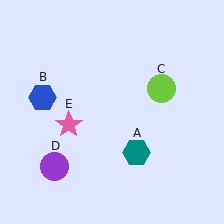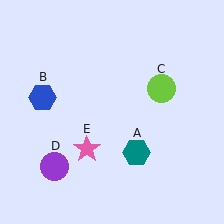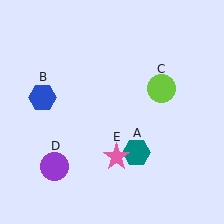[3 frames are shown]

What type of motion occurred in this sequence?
The pink star (object E) rotated counterclockwise around the center of the scene.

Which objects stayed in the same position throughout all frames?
Teal hexagon (object A) and blue hexagon (object B) and lime circle (object C) and purple circle (object D) remained stationary.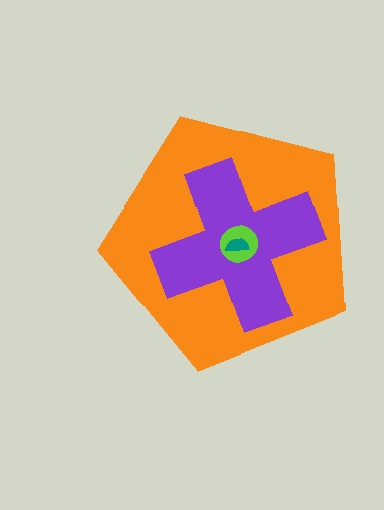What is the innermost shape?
The teal semicircle.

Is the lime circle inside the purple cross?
Yes.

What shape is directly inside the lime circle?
The teal semicircle.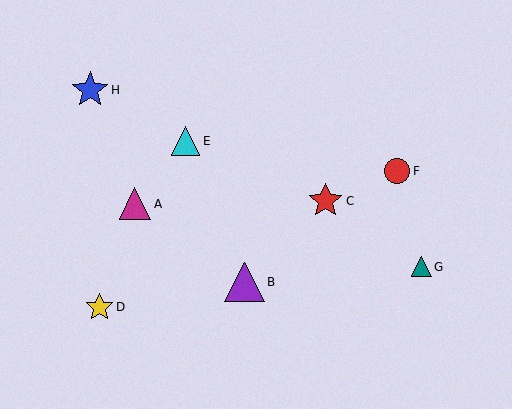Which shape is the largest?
The purple triangle (labeled B) is the largest.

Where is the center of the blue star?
The center of the blue star is at (90, 90).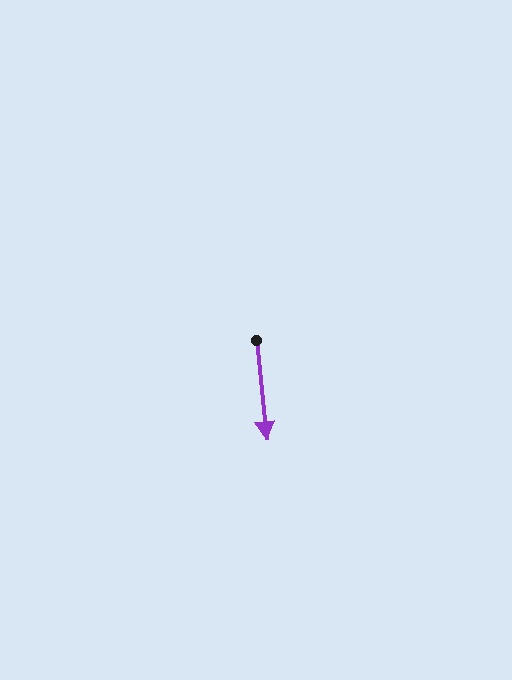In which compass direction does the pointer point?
South.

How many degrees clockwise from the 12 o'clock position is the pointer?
Approximately 174 degrees.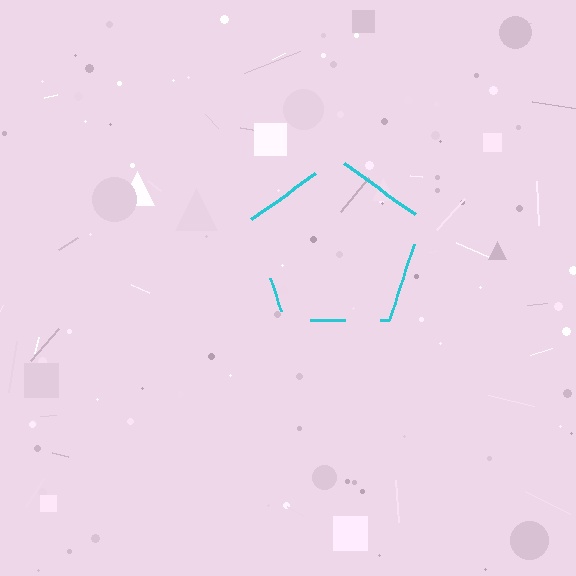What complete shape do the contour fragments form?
The contour fragments form a pentagon.